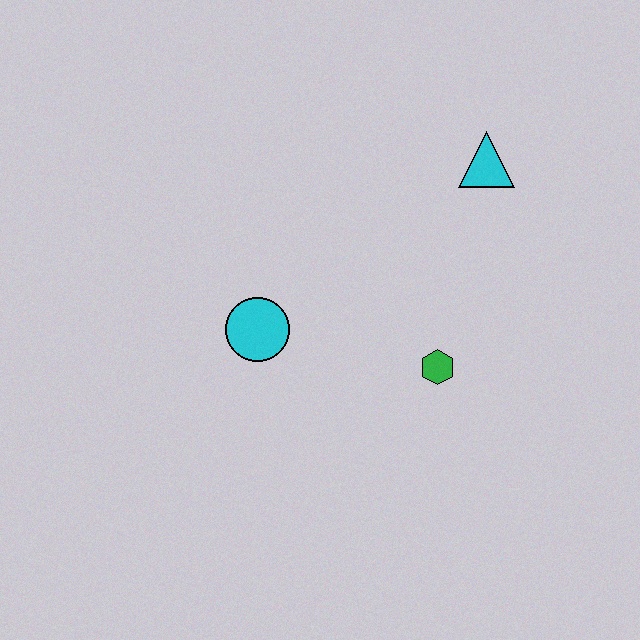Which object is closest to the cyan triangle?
The green hexagon is closest to the cyan triangle.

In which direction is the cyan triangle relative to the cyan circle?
The cyan triangle is to the right of the cyan circle.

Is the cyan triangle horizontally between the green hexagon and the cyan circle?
No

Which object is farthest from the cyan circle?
The cyan triangle is farthest from the cyan circle.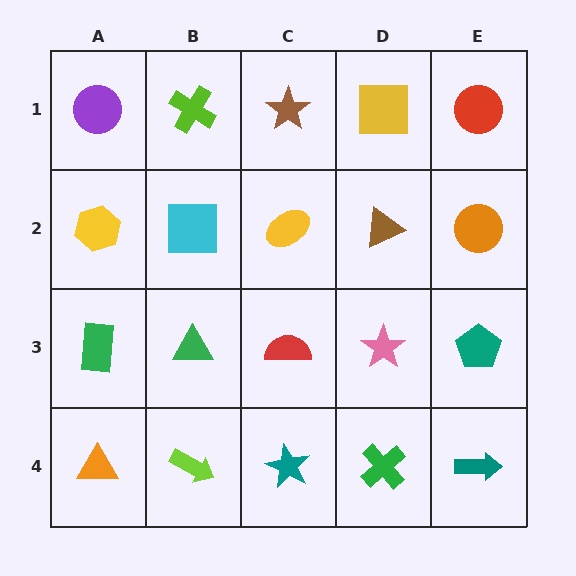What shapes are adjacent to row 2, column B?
A lime cross (row 1, column B), a green triangle (row 3, column B), a yellow hexagon (row 2, column A), a yellow ellipse (row 2, column C).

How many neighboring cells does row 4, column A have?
2.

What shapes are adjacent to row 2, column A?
A purple circle (row 1, column A), a green rectangle (row 3, column A), a cyan square (row 2, column B).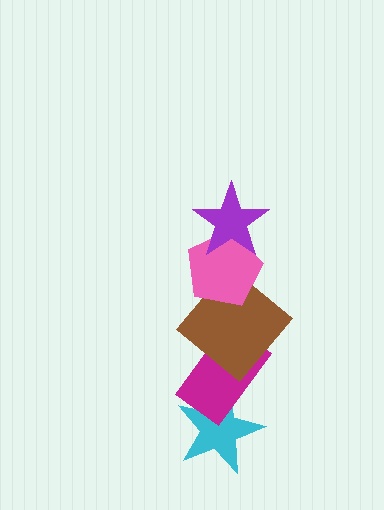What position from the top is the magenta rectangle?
The magenta rectangle is 4th from the top.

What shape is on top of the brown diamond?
The pink pentagon is on top of the brown diamond.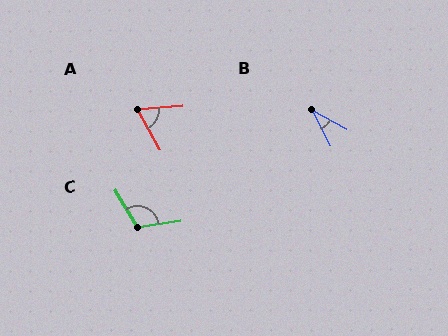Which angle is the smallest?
B, at approximately 35 degrees.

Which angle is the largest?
C, at approximately 113 degrees.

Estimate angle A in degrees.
Approximately 65 degrees.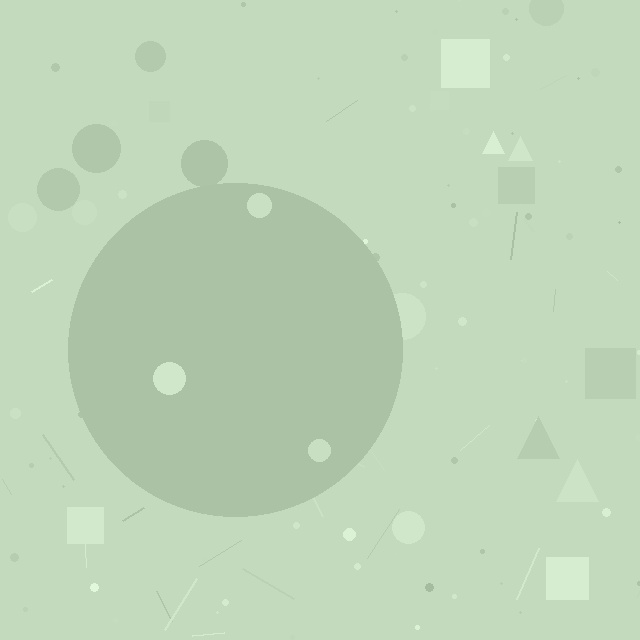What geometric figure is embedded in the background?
A circle is embedded in the background.